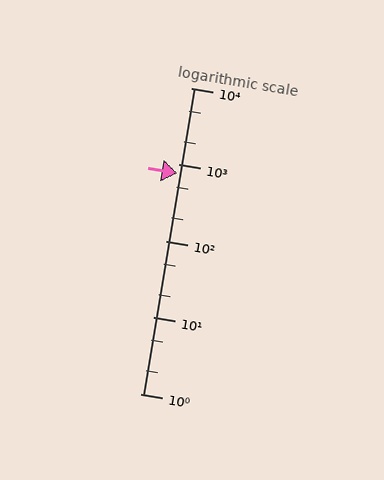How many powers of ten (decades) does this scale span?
The scale spans 4 decades, from 1 to 10000.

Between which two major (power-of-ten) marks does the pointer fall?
The pointer is between 100 and 1000.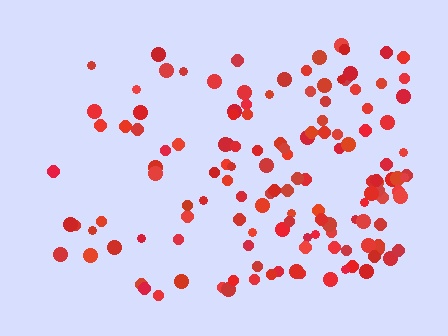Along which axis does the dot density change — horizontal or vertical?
Horizontal.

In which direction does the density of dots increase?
From left to right, with the right side densest.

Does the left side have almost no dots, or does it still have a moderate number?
Still a moderate number, just noticeably fewer than the right.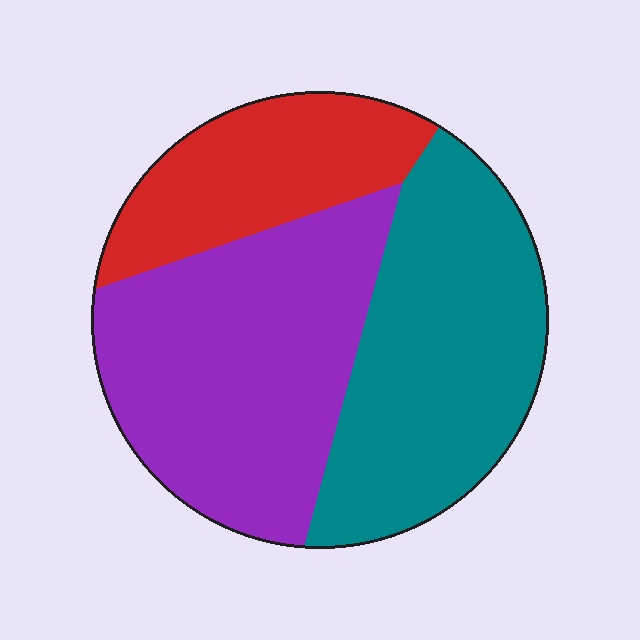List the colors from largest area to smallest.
From largest to smallest: purple, teal, red.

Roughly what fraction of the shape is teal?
Teal takes up about three eighths (3/8) of the shape.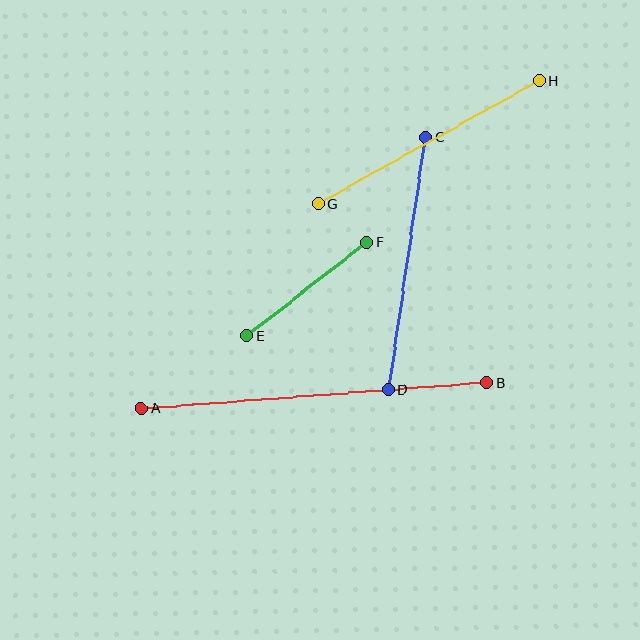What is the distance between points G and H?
The distance is approximately 252 pixels.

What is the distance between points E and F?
The distance is approximately 152 pixels.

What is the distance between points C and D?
The distance is approximately 255 pixels.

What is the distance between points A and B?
The distance is approximately 347 pixels.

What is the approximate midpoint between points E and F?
The midpoint is at approximately (307, 289) pixels.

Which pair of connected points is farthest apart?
Points A and B are farthest apart.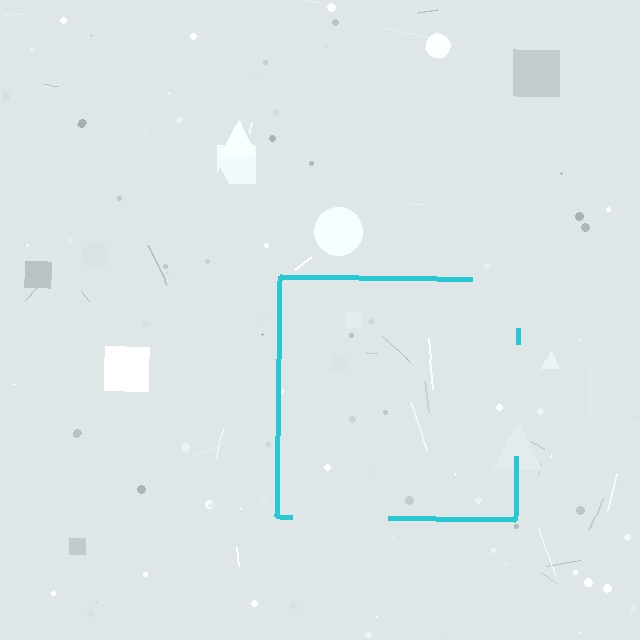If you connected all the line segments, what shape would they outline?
They would outline a square.